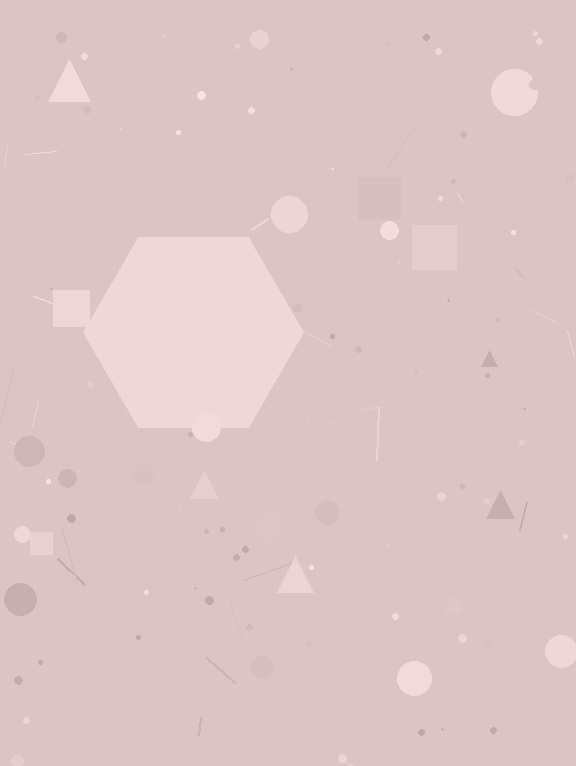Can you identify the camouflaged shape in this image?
The camouflaged shape is a hexagon.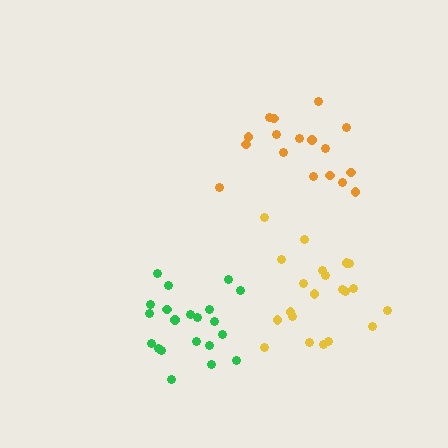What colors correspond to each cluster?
The clusters are colored: green, orange, yellow.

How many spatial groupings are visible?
There are 3 spatial groupings.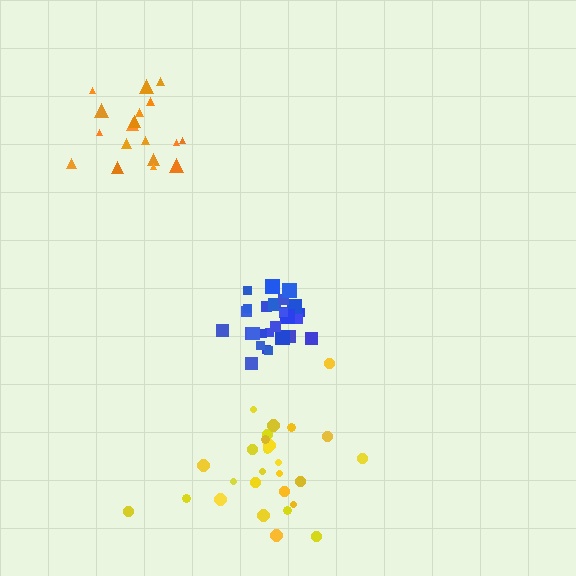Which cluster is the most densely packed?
Blue.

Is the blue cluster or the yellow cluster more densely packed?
Blue.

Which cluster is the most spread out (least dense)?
Yellow.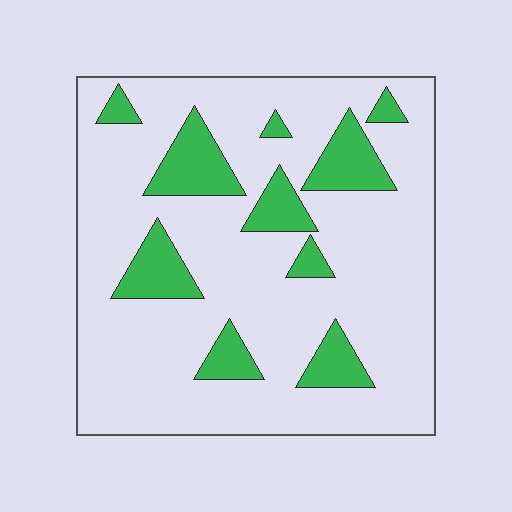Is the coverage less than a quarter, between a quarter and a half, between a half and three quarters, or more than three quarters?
Less than a quarter.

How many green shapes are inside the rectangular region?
10.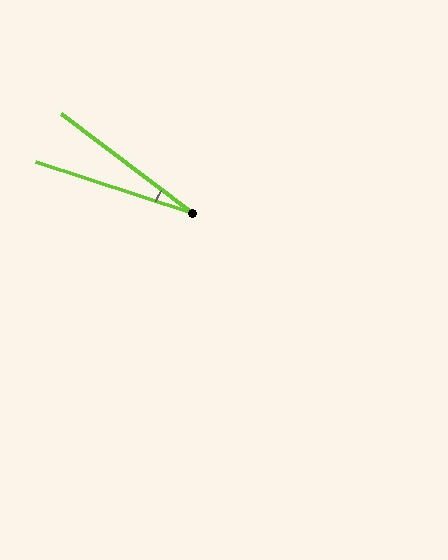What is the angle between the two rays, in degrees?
Approximately 19 degrees.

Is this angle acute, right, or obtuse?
It is acute.